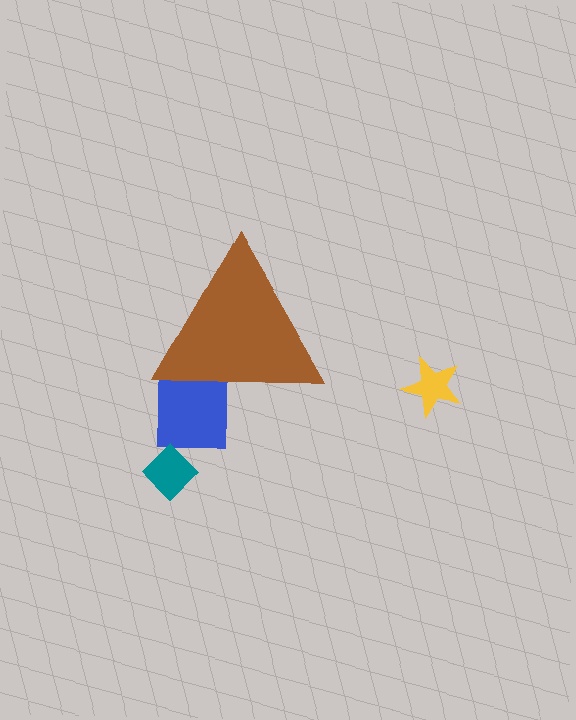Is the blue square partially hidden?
Yes, the blue square is partially hidden behind the brown triangle.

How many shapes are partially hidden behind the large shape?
1 shape is partially hidden.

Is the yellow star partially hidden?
No, the yellow star is fully visible.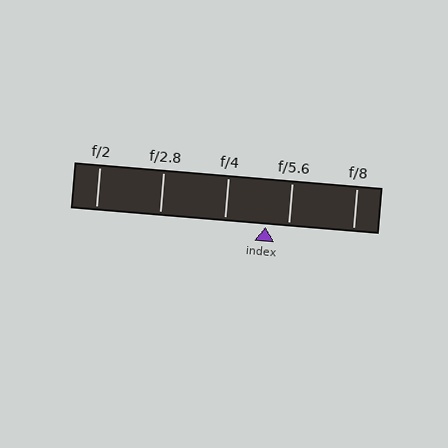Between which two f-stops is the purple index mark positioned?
The index mark is between f/4 and f/5.6.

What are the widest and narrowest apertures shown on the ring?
The widest aperture shown is f/2 and the narrowest is f/8.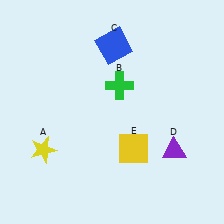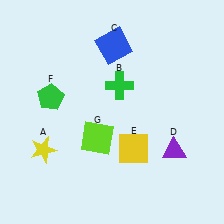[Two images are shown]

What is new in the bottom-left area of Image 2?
A lime square (G) was added in the bottom-left area of Image 2.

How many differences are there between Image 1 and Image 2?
There are 2 differences between the two images.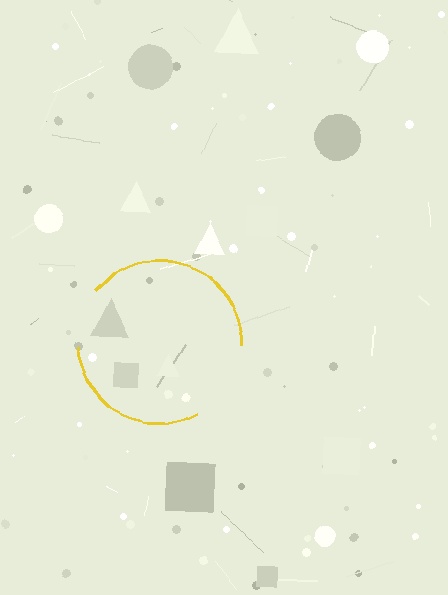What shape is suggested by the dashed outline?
The dashed outline suggests a circle.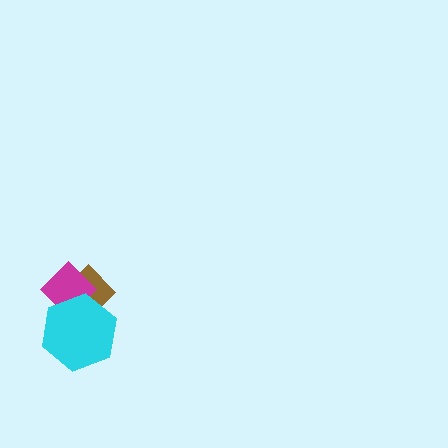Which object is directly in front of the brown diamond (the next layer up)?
The magenta diamond is directly in front of the brown diamond.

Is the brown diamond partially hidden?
Yes, it is partially covered by another shape.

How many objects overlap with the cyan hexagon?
2 objects overlap with the cyan hexagon.